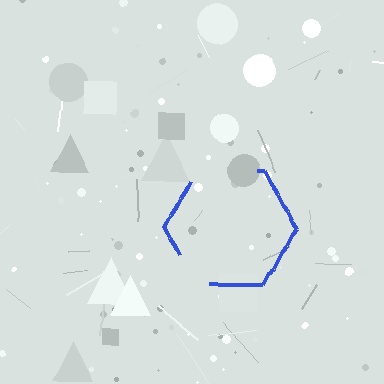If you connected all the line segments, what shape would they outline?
They would outline a hexagon.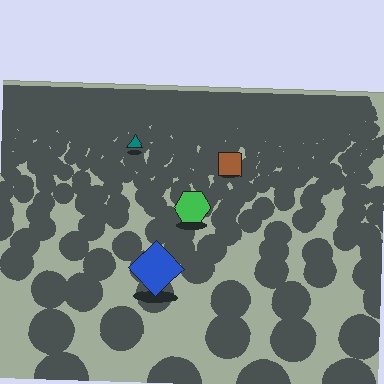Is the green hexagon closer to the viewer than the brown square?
Yes. The green hexagon is closer — you can tell from the texture gradient: the ground texture is coarser near it.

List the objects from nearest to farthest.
From nearest to farthest: the blue diamond, the green hexagon, the brown square, the teal triangle.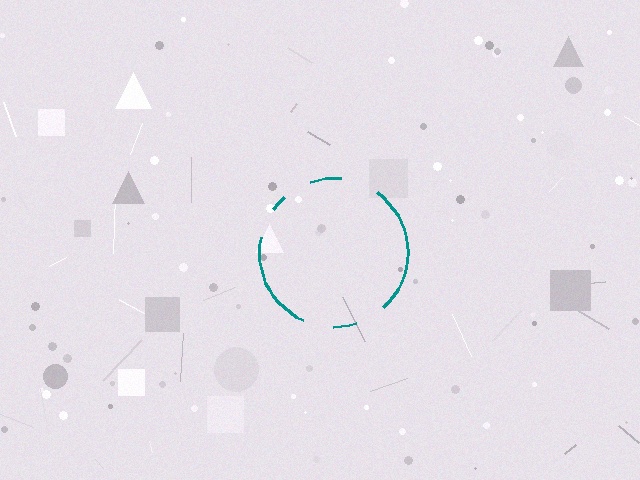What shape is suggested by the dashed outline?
The dashed outline suggests a circle.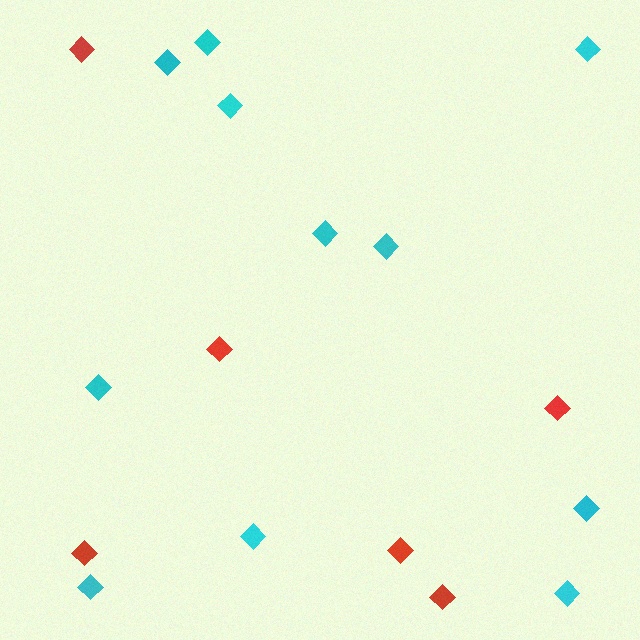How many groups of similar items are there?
There are 2 groups: one group of cyan diamonds (11) and one group of red diamonds (6).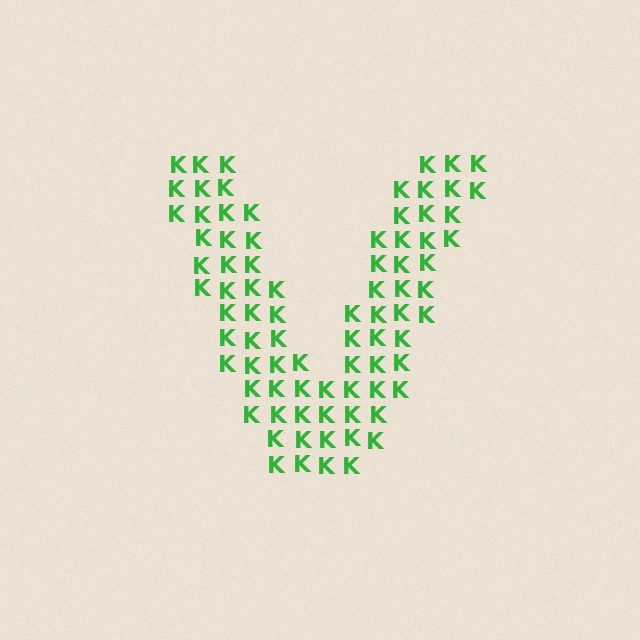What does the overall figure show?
The overall figure shows the letter V.